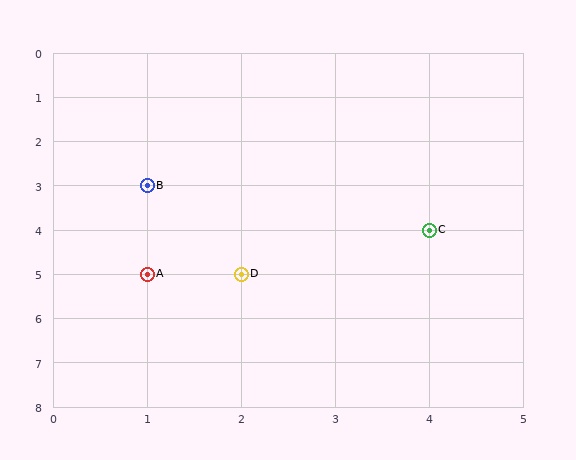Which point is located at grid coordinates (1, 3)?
Point B is at (1, 3).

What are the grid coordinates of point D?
Point D is at grid coordinates (2, 5).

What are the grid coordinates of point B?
Point B is at grid coordinates (1, 3).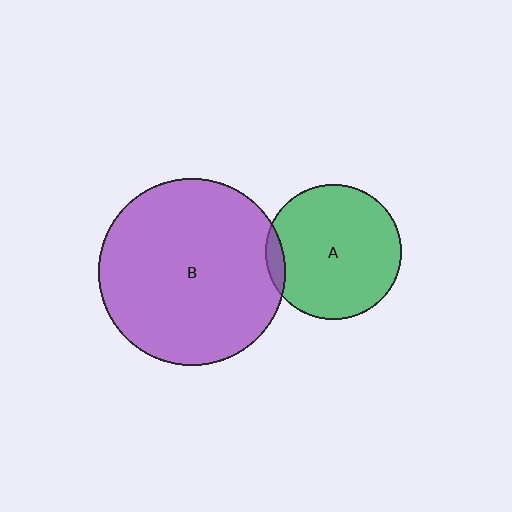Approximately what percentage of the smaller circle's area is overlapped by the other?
Approximately 5%.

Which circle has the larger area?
Circle B (purple).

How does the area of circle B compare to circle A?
Approximately 1.9 times.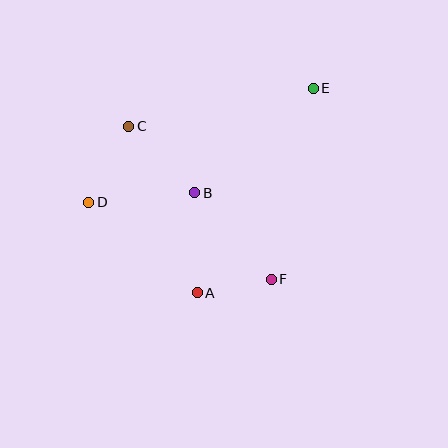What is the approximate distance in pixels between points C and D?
The distance between C and D is approximately 86 pixels.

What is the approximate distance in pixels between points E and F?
The distance between E and F is approximately 196 pixels.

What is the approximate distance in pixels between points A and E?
The distance between A and E is approximately 235 pixels.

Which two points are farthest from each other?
Points D and E are farthest from each other.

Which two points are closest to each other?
Points A and F are closest to each other.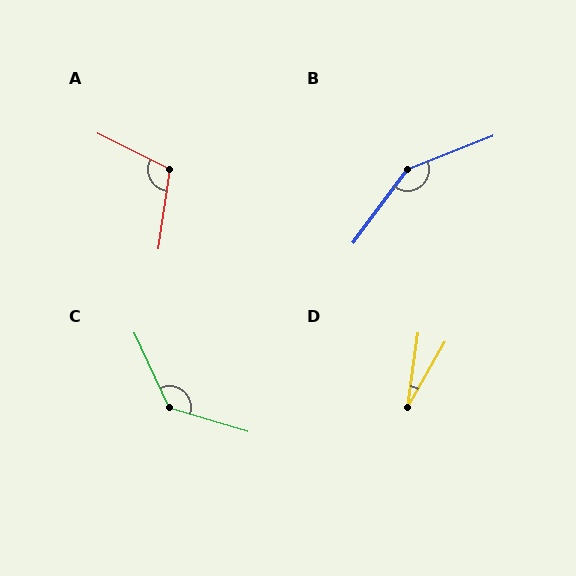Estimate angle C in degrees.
Approximately 131 degrees.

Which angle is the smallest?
D, at approximately 22 degrees.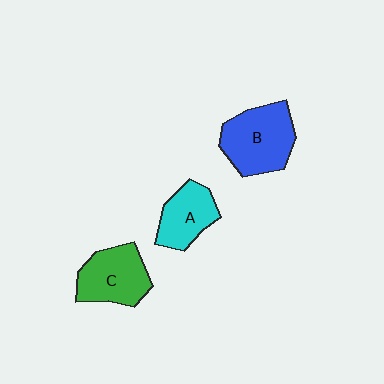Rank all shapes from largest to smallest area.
From largest to smallest: B (blue), C (green), A (cyan).